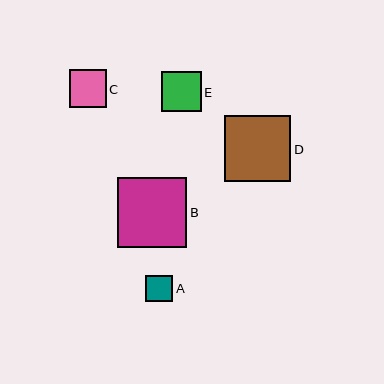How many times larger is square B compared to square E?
Square B is approximately 1.7 times the size of square E.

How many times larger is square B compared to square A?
Square B is approximately 2.6 times the size of square A.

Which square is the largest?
Square B is the largest with a size of approximately 69 pixels.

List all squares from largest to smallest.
From largest to smallest: B, D, E, C, A.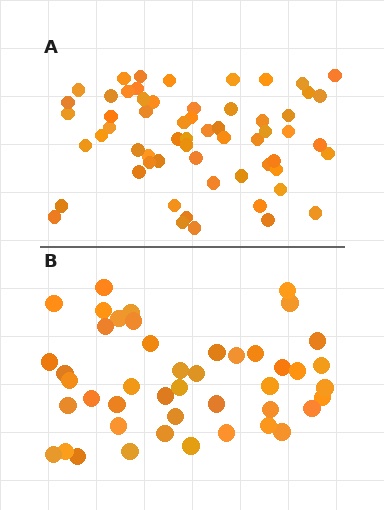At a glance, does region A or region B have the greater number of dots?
Region A (the top region) has more dots.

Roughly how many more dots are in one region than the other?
Region A has approximately 15 more dots than region B.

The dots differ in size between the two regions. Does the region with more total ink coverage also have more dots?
No. Region B has more total ink coverage because its dots are larger, but region A actually contains more individual dots. Total area can be misleading — the number of items is what matters here.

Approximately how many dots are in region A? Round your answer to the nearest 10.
About 60 dots.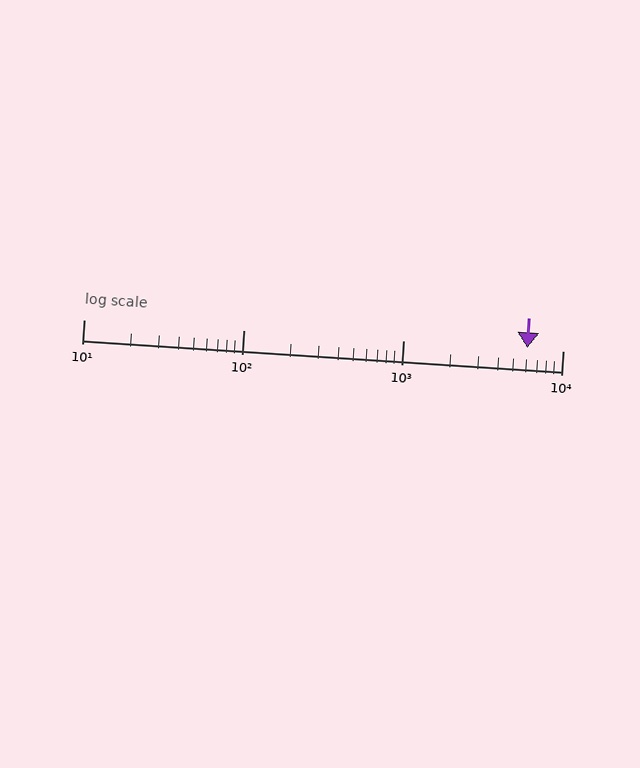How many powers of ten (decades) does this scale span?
The scale spans 3 decades, from 10 to 10000.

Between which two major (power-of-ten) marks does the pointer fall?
The pointer is between 1000 and 10000.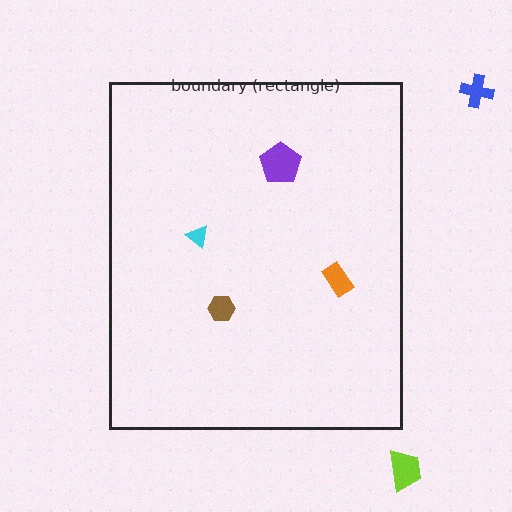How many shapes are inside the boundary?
4 inside, 2 outside.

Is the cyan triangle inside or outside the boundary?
Inside.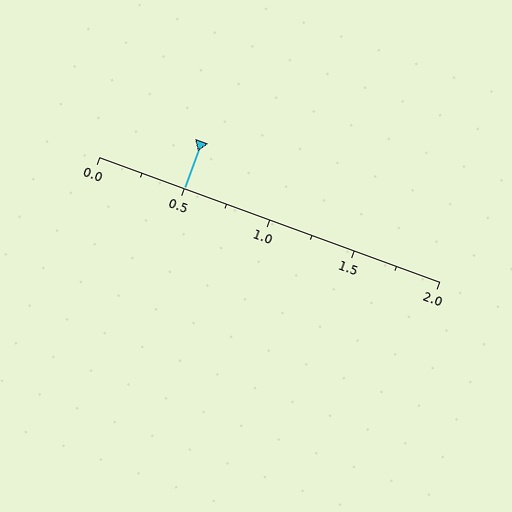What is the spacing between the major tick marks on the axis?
The major ticks are spaced 0.5 apart.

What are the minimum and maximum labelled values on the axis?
The axis runs from 0.0 to 2.0.